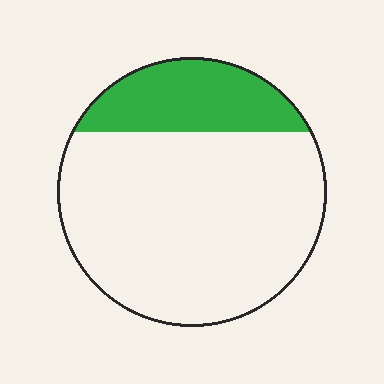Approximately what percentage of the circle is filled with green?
Approximately 25%.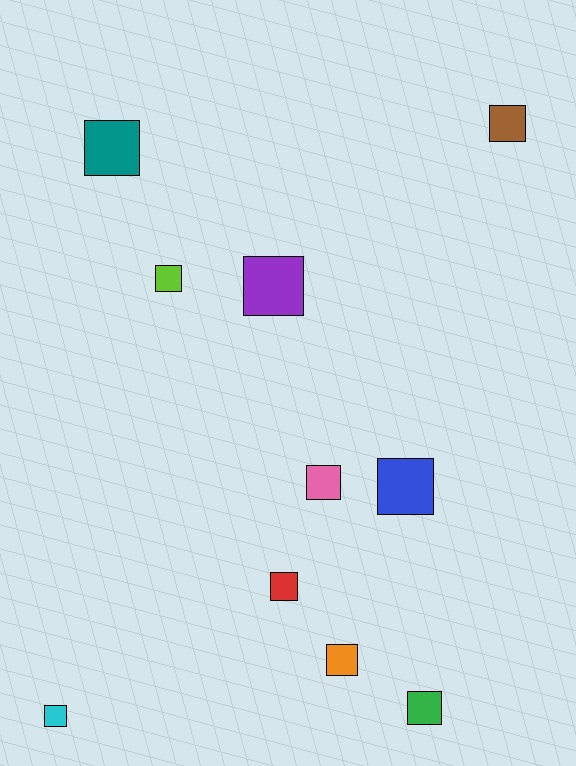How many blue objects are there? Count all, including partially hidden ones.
There is 1 blue object.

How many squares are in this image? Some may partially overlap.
There are 10 squares.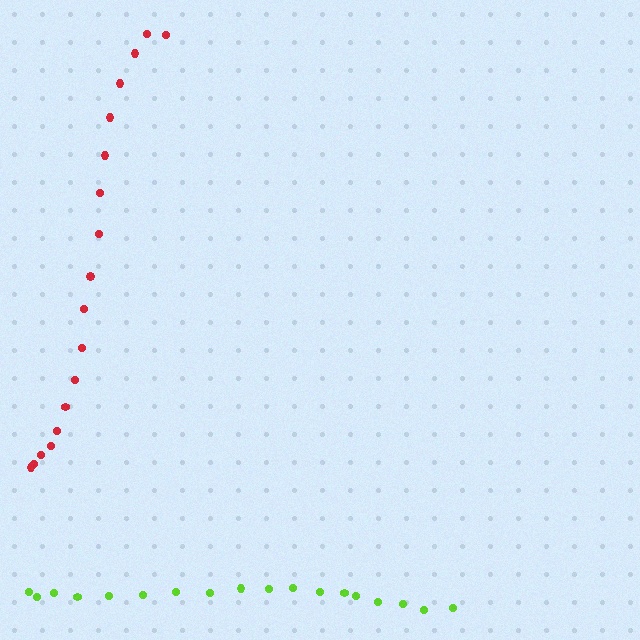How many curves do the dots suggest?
There are 2 distinct paths.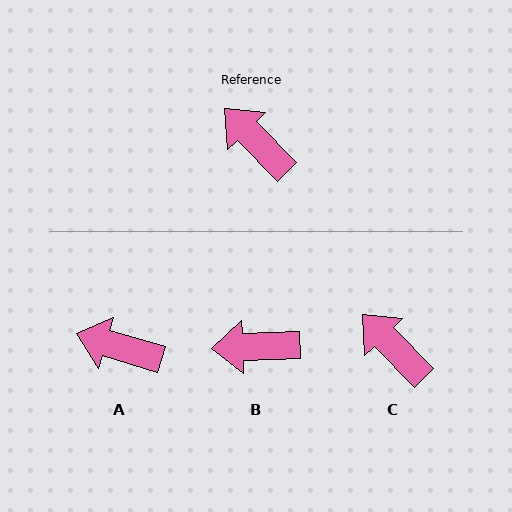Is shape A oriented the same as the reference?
No, it is off by about 29 degrees.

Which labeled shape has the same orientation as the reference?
C.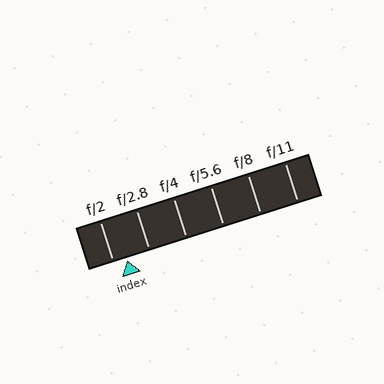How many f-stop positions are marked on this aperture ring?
There are 6 f-stop positions marked.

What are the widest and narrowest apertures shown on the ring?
The widest aperture shown is f/2 and the narrowest is f/11.